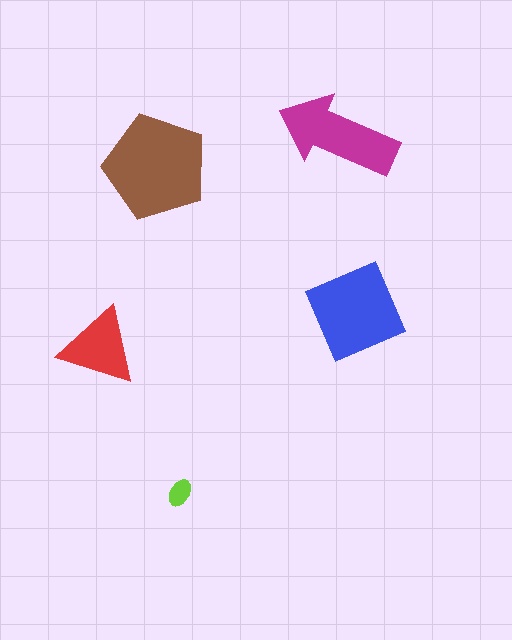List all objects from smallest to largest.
The lime ellipse, the red triangle, the magenta arrow, the blue diamond, the brown pentagon.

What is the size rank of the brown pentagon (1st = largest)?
1st.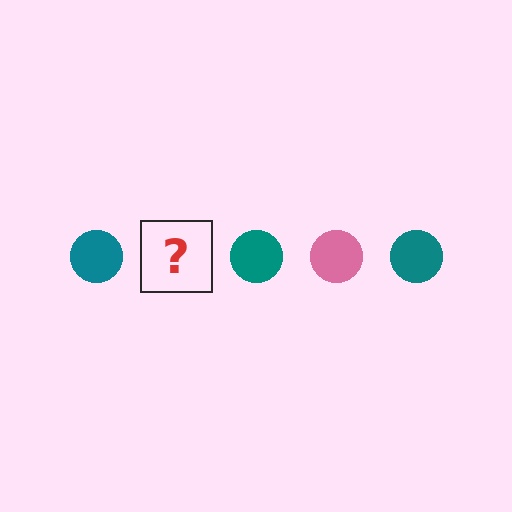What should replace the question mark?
The question mark should be replaced with a pink circle.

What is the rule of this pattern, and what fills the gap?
The rule is that the pattern cycles through teal, pink circles. The gap should be filled with a pink circle.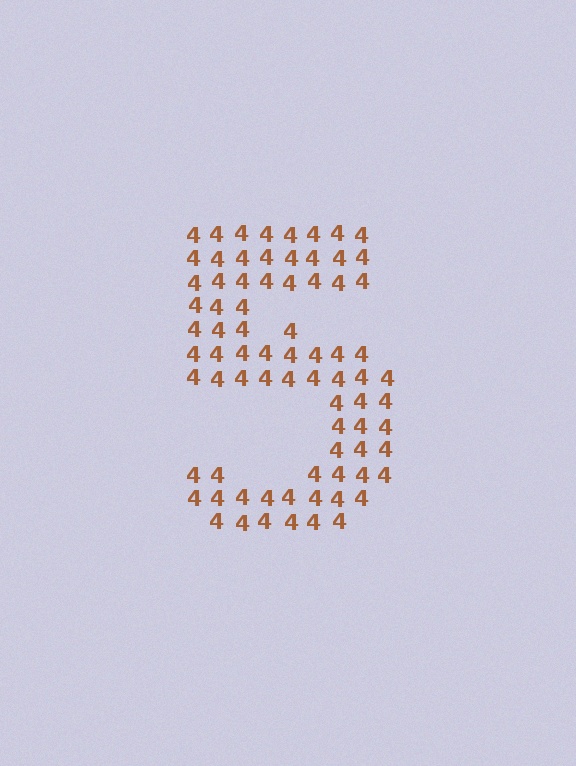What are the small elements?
The small elements are digit 4's.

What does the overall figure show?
The overall figure shows the digit 5.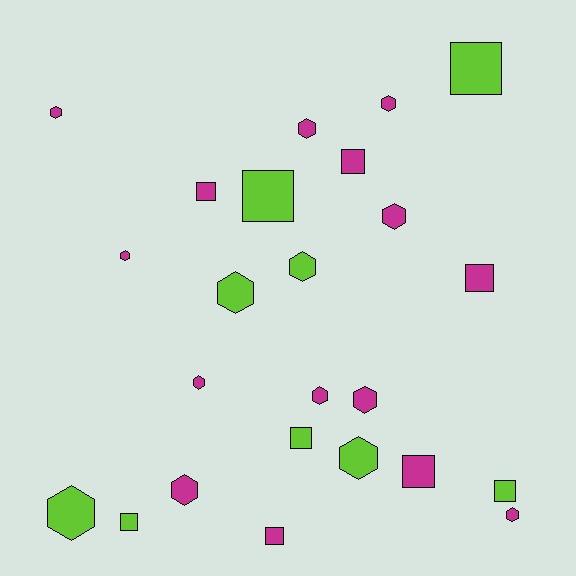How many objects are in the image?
There are 24 objects.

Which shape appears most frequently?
Hexagon, with 14 objects.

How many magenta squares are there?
There are 5 magenta squares.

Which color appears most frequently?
Magenta, with 15 objects.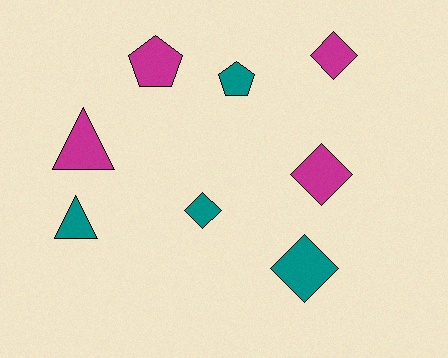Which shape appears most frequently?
Diamond, with 4 objects.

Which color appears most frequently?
Magenta, with 4 objects.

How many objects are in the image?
There are 8 objects.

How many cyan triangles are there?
There are no cyan triangles.